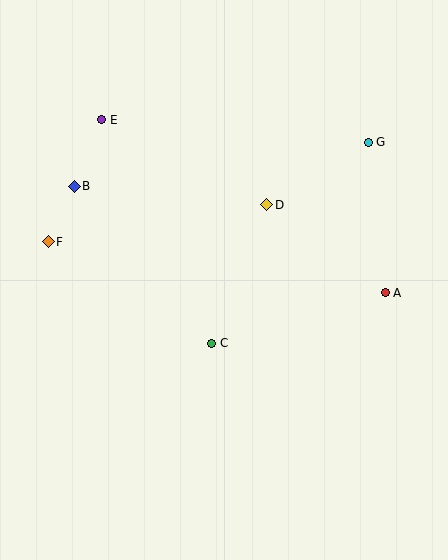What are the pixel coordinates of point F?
Point F is at (48, 242).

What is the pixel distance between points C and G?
The distance between C and G is 255 pixels.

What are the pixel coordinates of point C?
Point C is at (212, 343).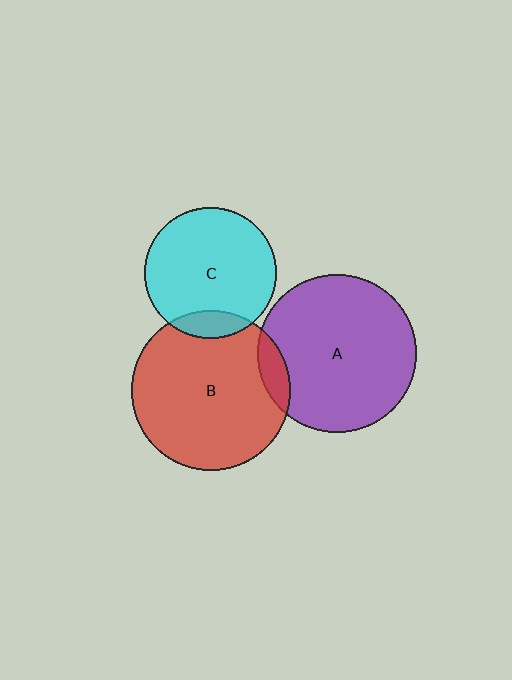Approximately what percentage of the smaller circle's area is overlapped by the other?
Approximately 10%.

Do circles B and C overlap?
Yes.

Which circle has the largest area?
Circle B (red).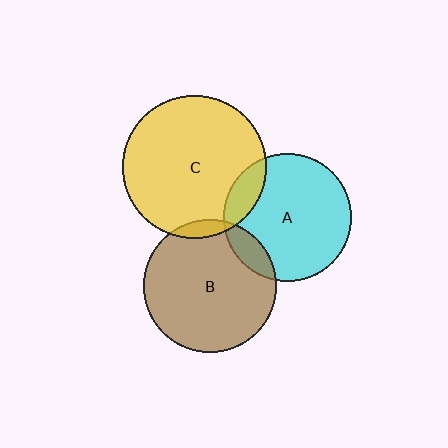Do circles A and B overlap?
Yes.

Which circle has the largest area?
Circle C (yellow).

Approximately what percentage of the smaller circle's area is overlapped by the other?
Approximately 10%.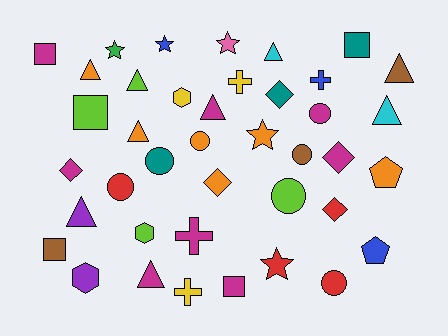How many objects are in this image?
There are 40 objects.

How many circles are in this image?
There are 7 circles.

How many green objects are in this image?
There is 1 green object.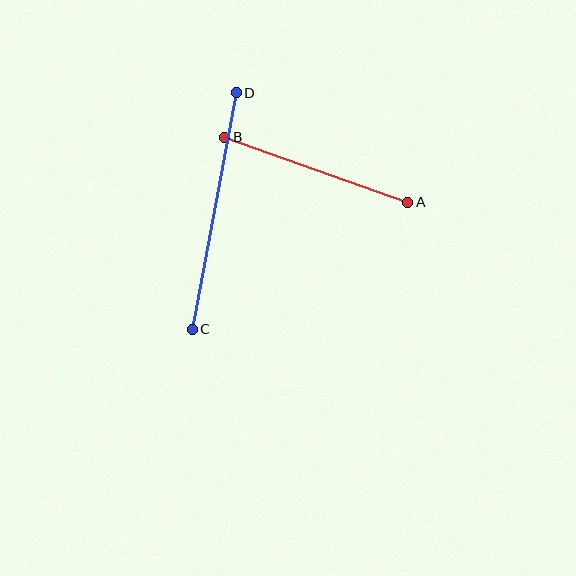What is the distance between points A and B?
The distance is approximately 194 pixels.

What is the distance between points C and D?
The distance is approximately 241 pixels.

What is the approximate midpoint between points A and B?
The midpoint is at approximately (316, 170) pixels.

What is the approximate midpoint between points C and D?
The midpoint is at approximately (214, 211) pixels.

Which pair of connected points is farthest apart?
Points C and D are farthest apart.